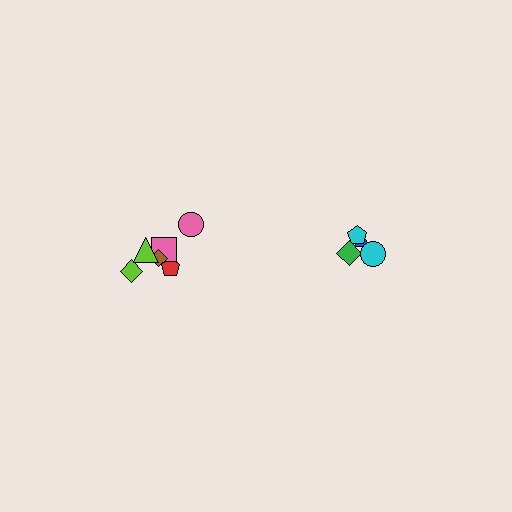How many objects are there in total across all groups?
There are 10 objects.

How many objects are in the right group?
There are 4 objects.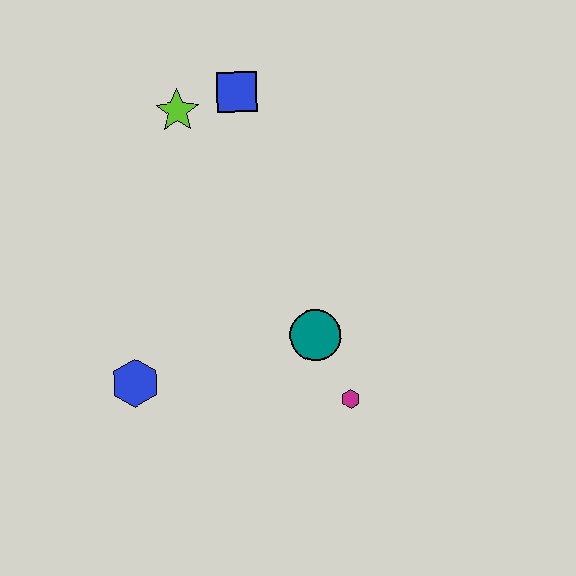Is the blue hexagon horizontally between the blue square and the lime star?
No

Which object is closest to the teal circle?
The magenta hexagon is closest to the teal circle.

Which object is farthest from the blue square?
The magenta hexagon is farthest from the blue square.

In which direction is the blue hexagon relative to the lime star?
The blue hexagon is below the lime star.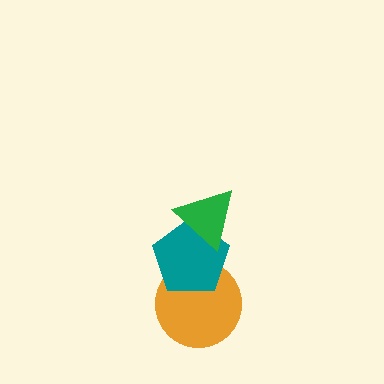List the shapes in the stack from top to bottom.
From top to bottom: the green triangle, the teal pentagon, the orange circle.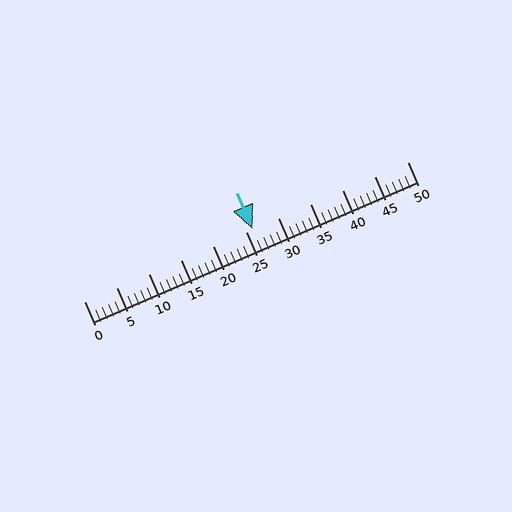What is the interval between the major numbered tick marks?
The major tick marks are spaced 5 units apart.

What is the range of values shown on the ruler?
The ruler shows values from 0 to 50.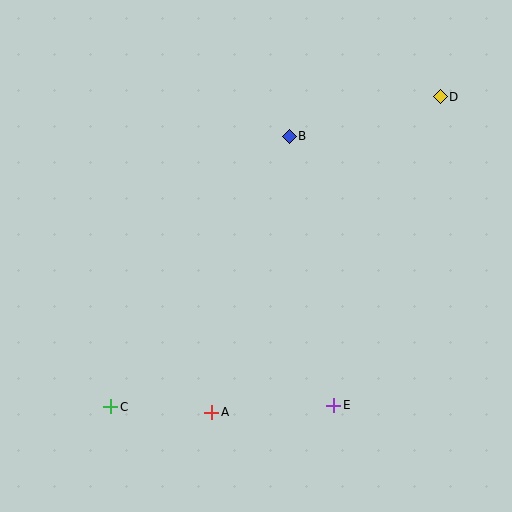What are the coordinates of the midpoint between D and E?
The midpoint between D and E is at (387, 251).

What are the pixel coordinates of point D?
Point D is at (440, 97).